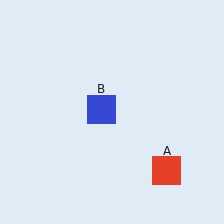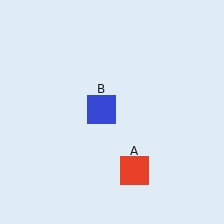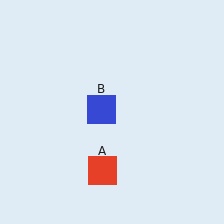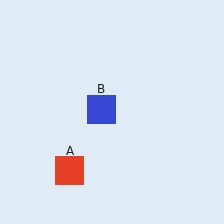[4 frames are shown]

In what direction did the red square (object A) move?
The red square (object A) moved left.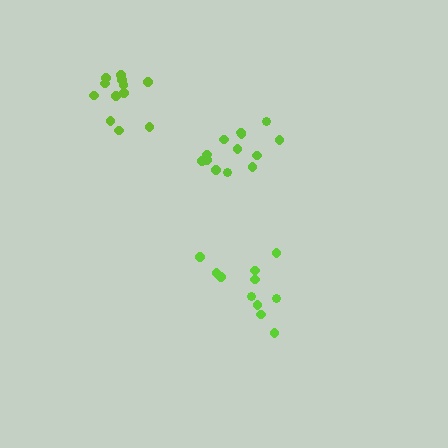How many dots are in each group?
Group 1: 13 dots, Group 2: 11 dots, Group 3: 12 dots (36 total).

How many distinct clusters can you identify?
There are 3 distinct clusters.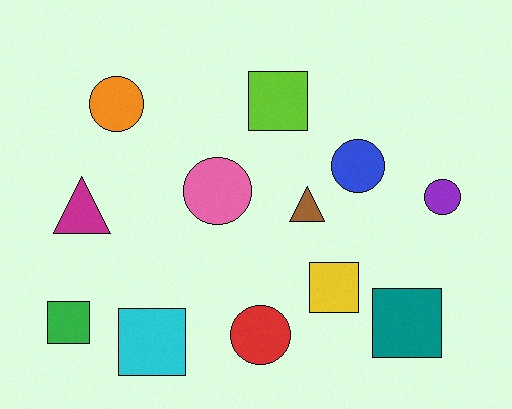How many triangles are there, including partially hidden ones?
There are 2 triangles.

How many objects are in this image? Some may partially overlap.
There are 12 objects.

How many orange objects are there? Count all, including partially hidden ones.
There is 1 orange object.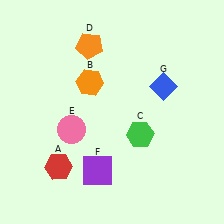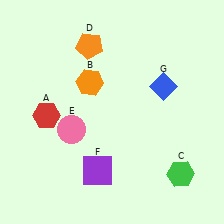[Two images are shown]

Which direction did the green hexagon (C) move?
The green hexagon (C) moved right.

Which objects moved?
The objects that moved are: the red hexagon (A), the green hexagon (C).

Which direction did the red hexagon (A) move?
The red hexagon (A) moved up.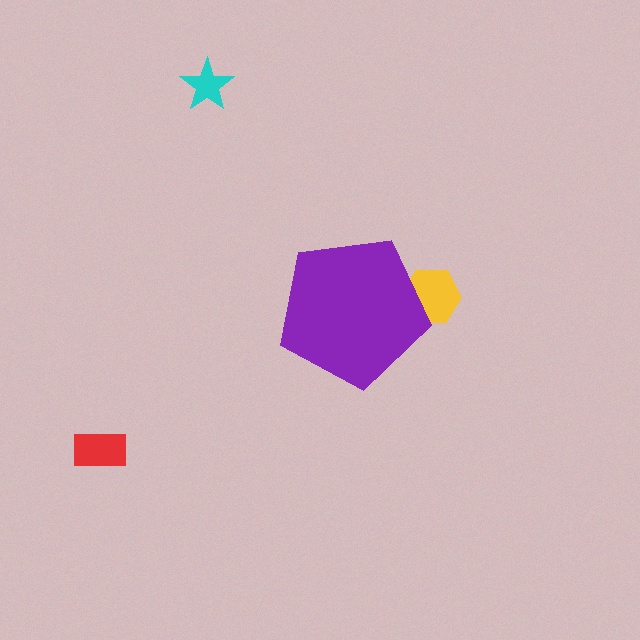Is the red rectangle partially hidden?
No, the red rectangle is fully visible.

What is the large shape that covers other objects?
A purple pentagon.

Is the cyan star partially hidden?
No, the cyan star is fully visible.